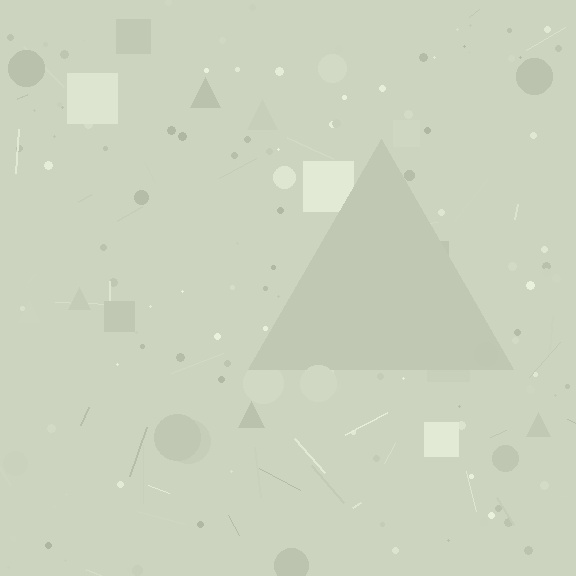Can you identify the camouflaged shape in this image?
The camouflaged shape is a triangle.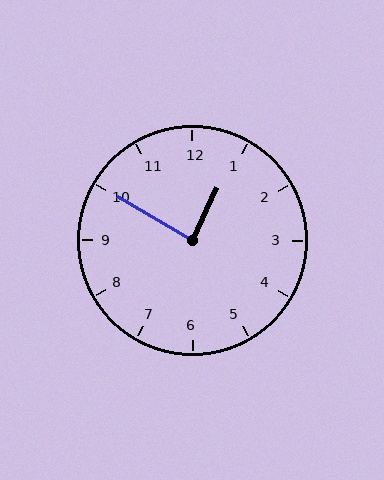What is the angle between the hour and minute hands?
Approximately 85 degrees.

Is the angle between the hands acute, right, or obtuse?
It is right.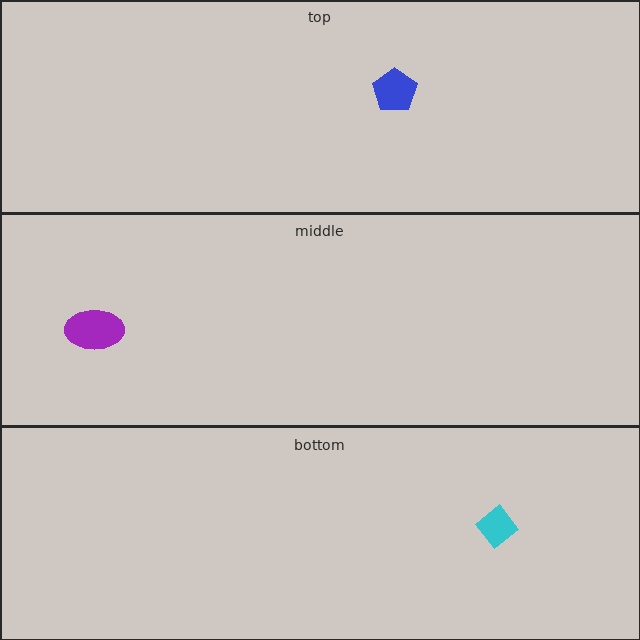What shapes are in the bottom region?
The cyan diamond.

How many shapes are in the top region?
1.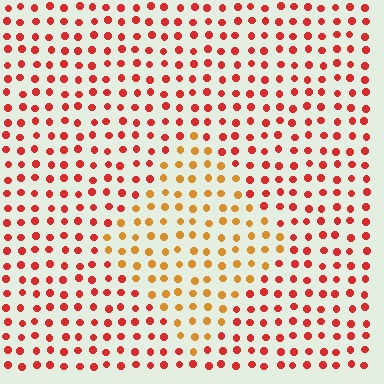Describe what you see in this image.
The image is filled with small red elements in a uniform arrangement. A diamond-shaped region is visible where the elements are tinted to a slightly different hue, forming a subtle color boundary.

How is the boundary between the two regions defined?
The boundary is defined purely by a slight shift in hue (about 36 degrees). Spacing, size, and orientation are identical on both sides.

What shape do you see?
I see a diamond.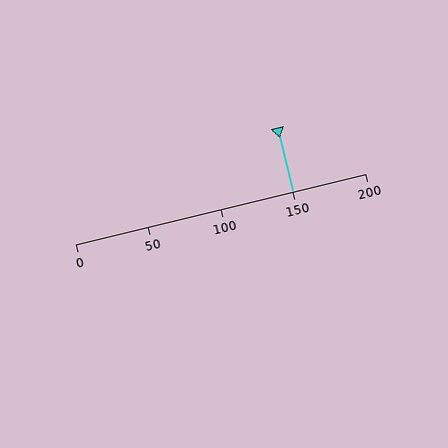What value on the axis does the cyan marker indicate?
The marker indicates approximately 150.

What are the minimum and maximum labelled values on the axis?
The axis runs from 0 to 200.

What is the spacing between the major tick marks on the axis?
The major ticks are spaced 50 apart.